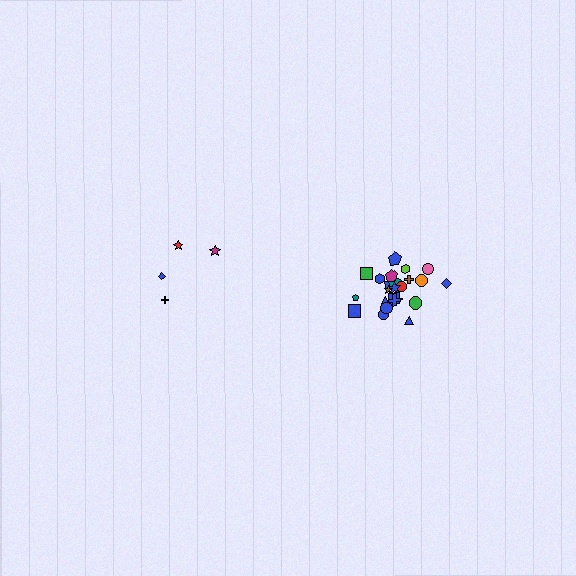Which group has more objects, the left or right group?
The right group.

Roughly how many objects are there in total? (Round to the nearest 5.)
Roughly 30 objects in total.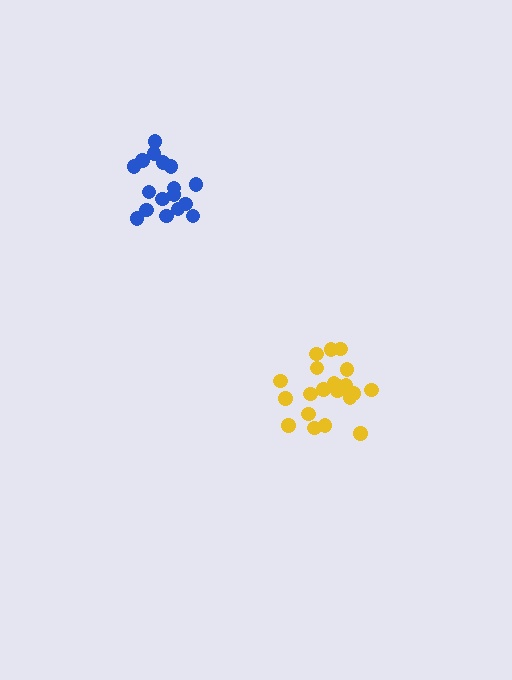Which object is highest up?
The blue cluster is topmost.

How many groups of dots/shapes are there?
There are 2 groups.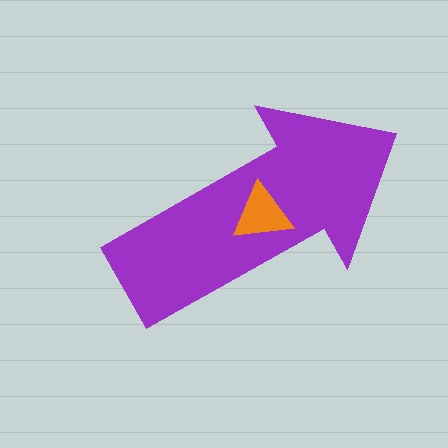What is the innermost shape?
The orange triangle.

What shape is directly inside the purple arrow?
The orange triangle.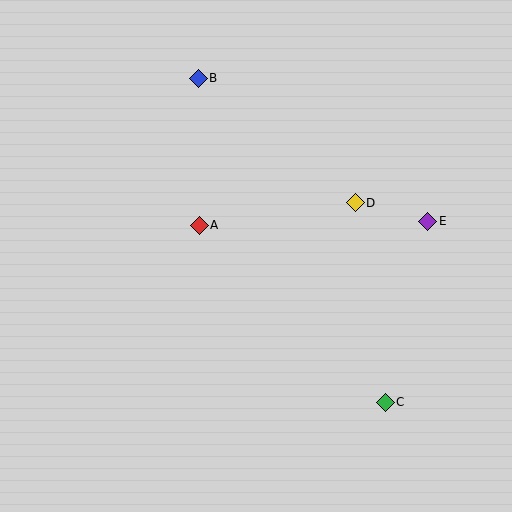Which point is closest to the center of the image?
Point A at (199, 225) is closest to the center.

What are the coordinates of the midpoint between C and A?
The midpoint between C and A is at (292, 314).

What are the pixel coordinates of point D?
Point D is at (355, 203).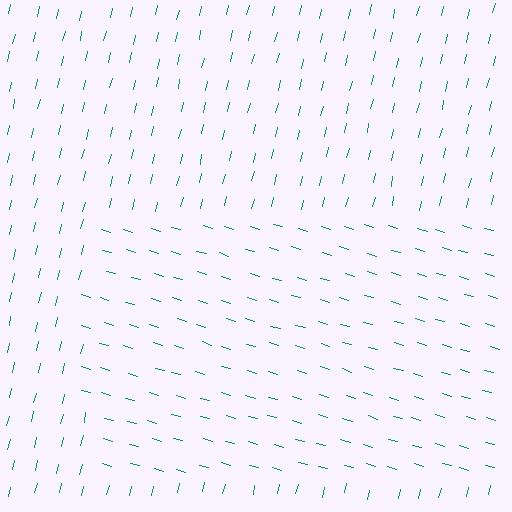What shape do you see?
I see a rectangle.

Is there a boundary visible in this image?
Yes, there is a texture boundary formed by a change in line orientation.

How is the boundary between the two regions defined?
The boundary is defined purely by a change in line orientation (approximately 87 degrees difference). All lines are the same color and thickness.